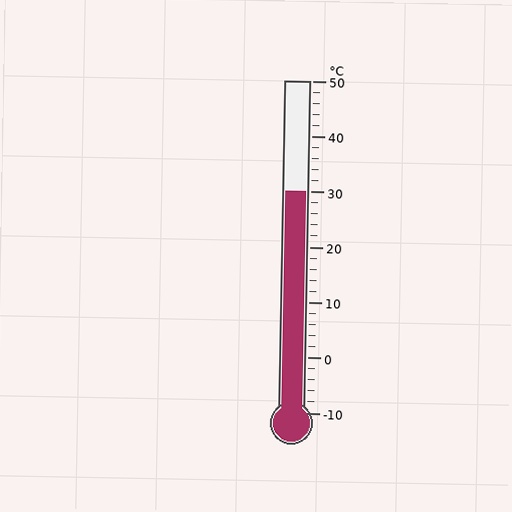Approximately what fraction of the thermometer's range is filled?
The thermometer is filled to approximately 65% of its range.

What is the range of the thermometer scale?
The thermometer scale ranges from -10°C to 50°C.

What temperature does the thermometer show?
The thermometer shows approximately 30°C.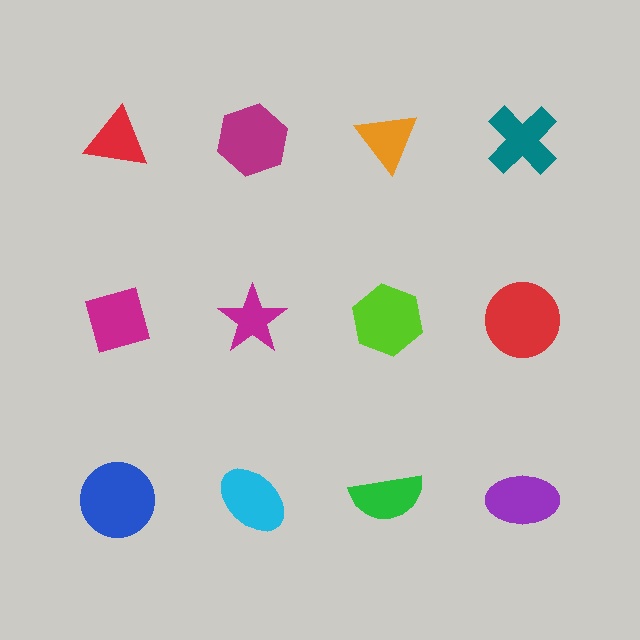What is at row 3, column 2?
A cyan ellipse.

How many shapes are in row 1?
4 shapes.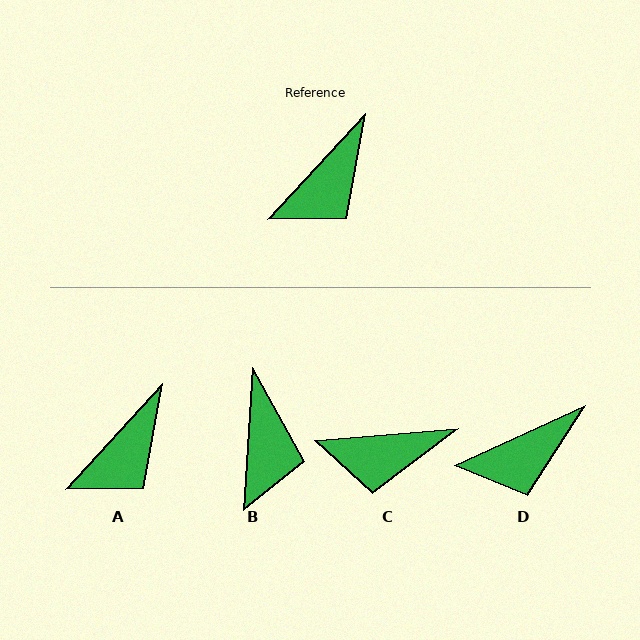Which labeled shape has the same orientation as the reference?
A.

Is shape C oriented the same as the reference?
No, it is off by about 43 degrees.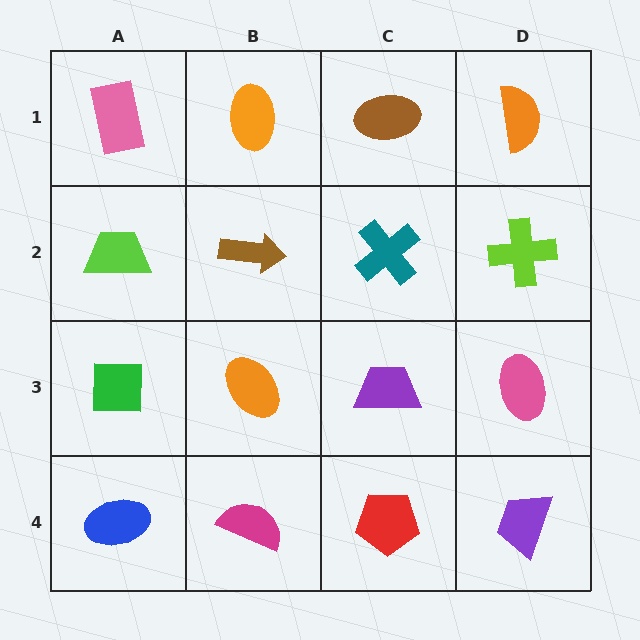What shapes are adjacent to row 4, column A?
A green square (row 3, column A), a magenta semicircle (row 4, column B).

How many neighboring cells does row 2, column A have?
3.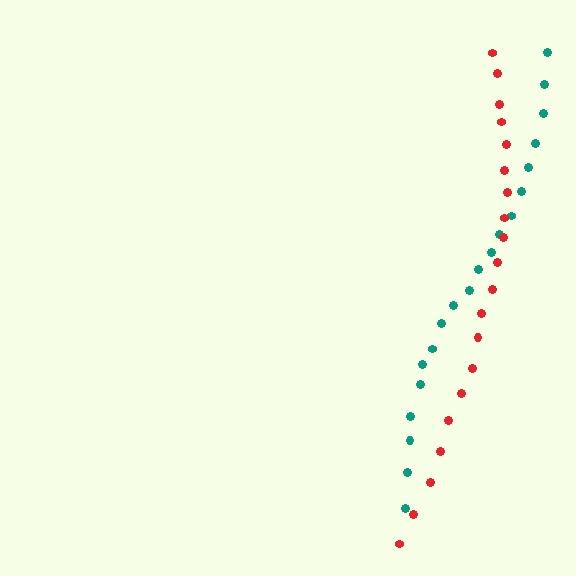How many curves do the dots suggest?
There are 2 distinct paths.